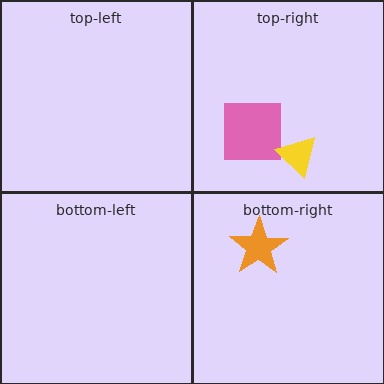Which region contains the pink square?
The top-right region.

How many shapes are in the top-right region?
2.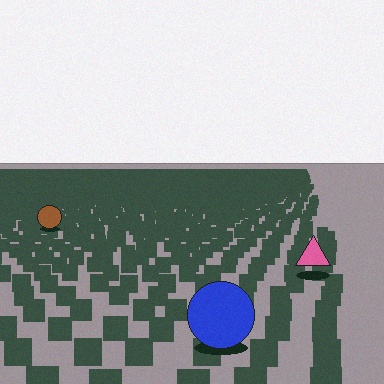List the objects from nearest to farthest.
From nearest to farthest: the blue circle, the pink triangle, the brown circle.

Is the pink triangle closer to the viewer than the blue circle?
No. The blue circle is closer — you can tell from the texture gradient: the ground texture is coarser near it.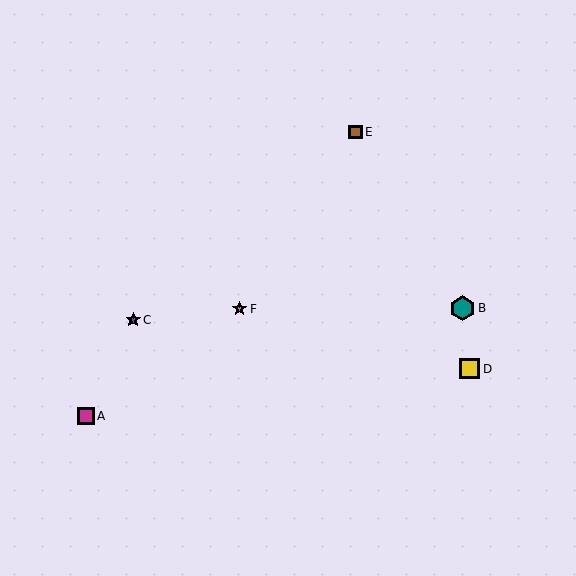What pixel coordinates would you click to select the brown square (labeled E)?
Click at (355, 132) to select the brown square E.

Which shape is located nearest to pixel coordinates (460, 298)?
The teal hexagon (labeled B) at (463, 308) is nearest to that location.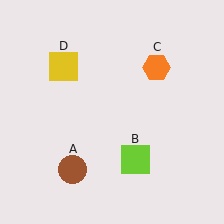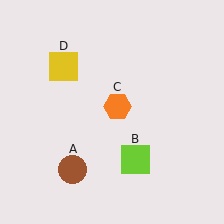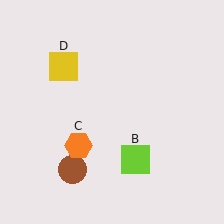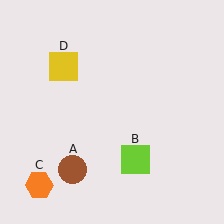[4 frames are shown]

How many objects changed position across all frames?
1 object changed position: orange hexagon (object C).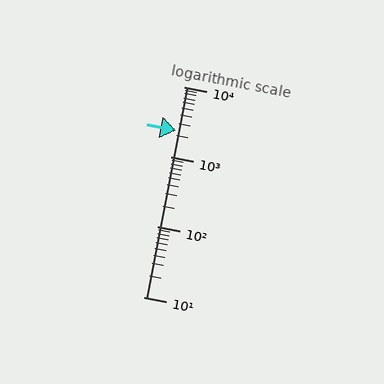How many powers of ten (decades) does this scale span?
The scale spans 3 decades, from 10 to 10000.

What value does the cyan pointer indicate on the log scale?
The pointer indicates approximately 2400.